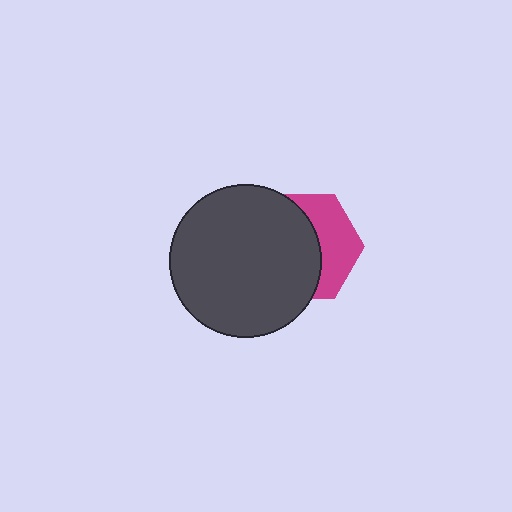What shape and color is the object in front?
The object in front is a dark gray circle.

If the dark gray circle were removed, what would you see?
You would see the complete magenta hexagon.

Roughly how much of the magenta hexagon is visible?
A small part of it is visible (roughly 40%).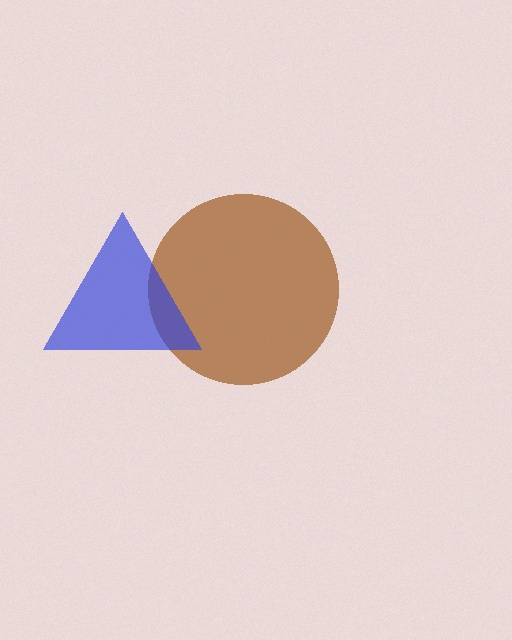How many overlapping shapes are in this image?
There are 2 overlapping shapes in the image.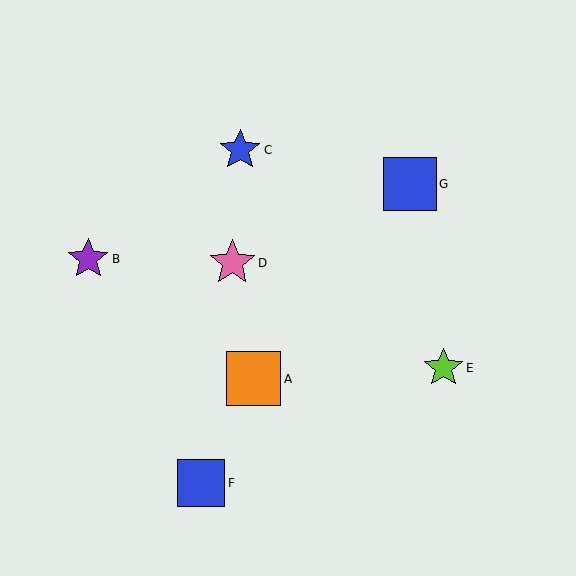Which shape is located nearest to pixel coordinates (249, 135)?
The blue star (labeled C) at (240, 150) is nearest to that location.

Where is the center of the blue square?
The center of the blue square is at (410, 184).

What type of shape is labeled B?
Shape B is a purple star.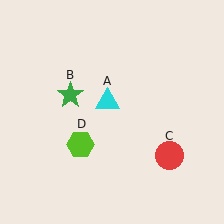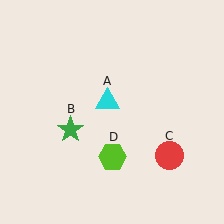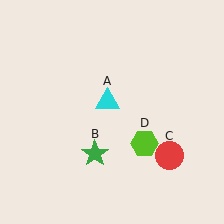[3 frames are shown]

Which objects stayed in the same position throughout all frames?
Cyan triangle (object A) and red circle (object C) remained stationary.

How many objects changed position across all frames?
2 objects changed position: green star (object B), lime hexagon (object D).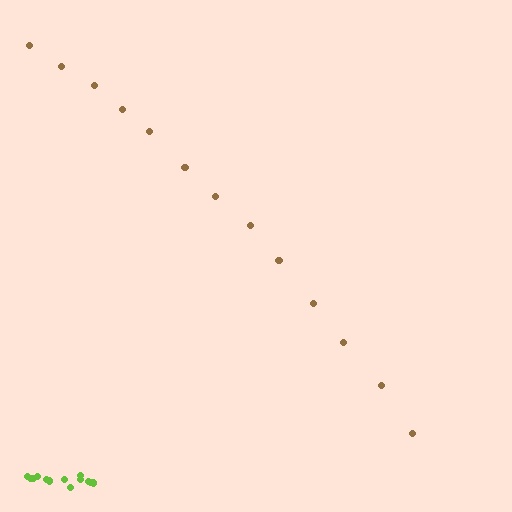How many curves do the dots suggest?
There are 2 distinct paths.